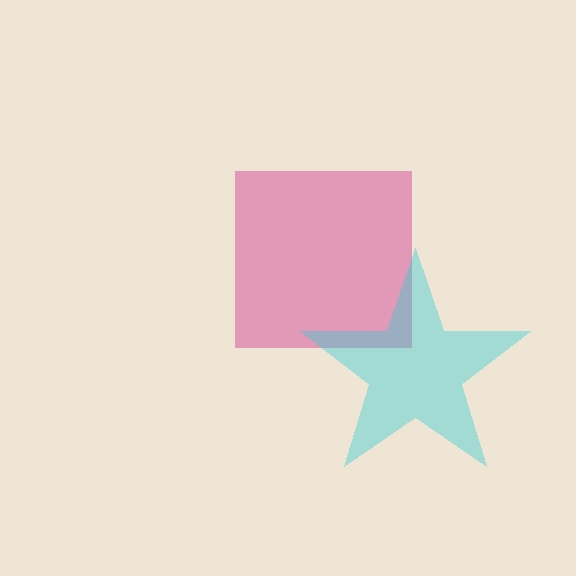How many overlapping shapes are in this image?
There are 2 overlapping shapes in the image.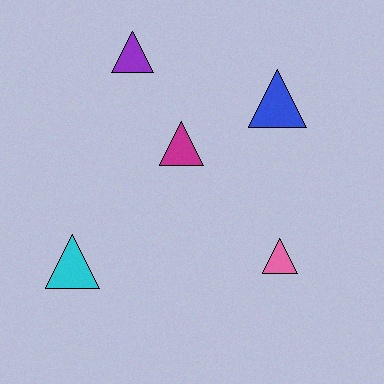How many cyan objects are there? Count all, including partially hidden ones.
There is 1 cyan object.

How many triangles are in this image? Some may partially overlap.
There are 5 triangles.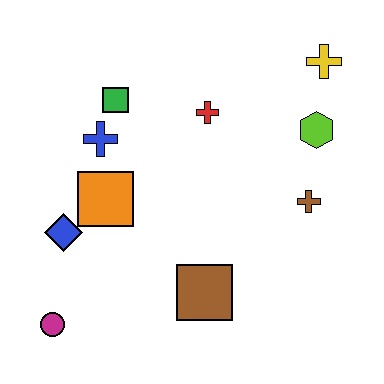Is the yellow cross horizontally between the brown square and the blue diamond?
No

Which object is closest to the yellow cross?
The lime hexagon is closest to the yellow cross.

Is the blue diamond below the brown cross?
Yes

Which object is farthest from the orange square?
The yellow cross is farthest from the orange square.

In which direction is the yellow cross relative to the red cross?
The yellow cross is to the right of the red cross.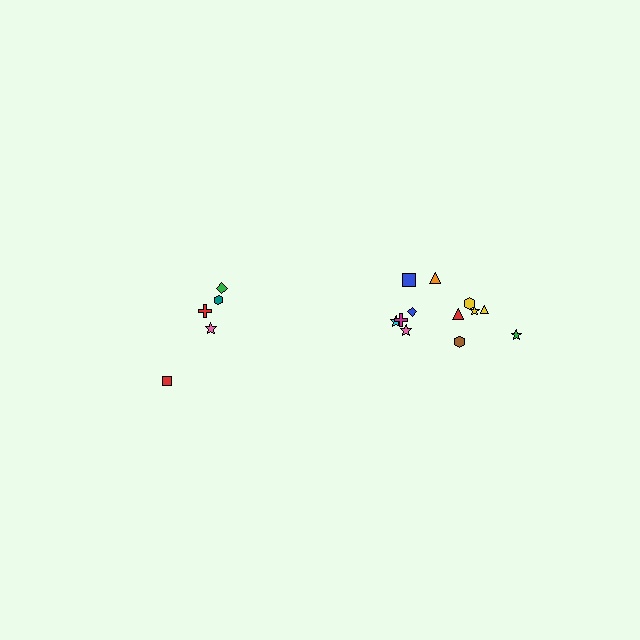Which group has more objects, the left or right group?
The right group.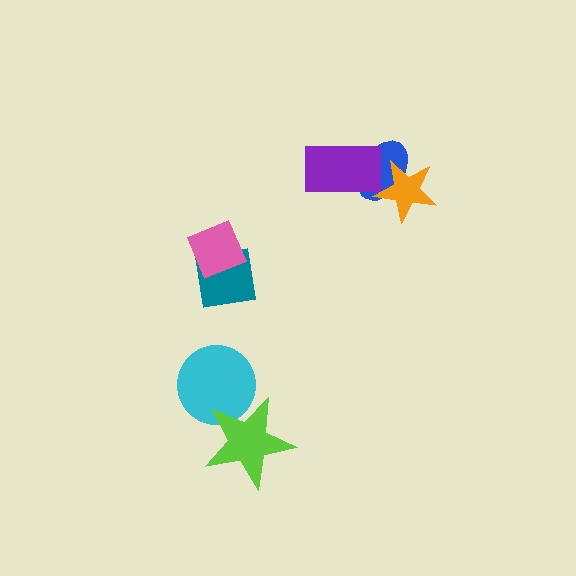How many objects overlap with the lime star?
1 object overlaps with the lime star.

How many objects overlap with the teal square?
1 object overlaps with the teal square.